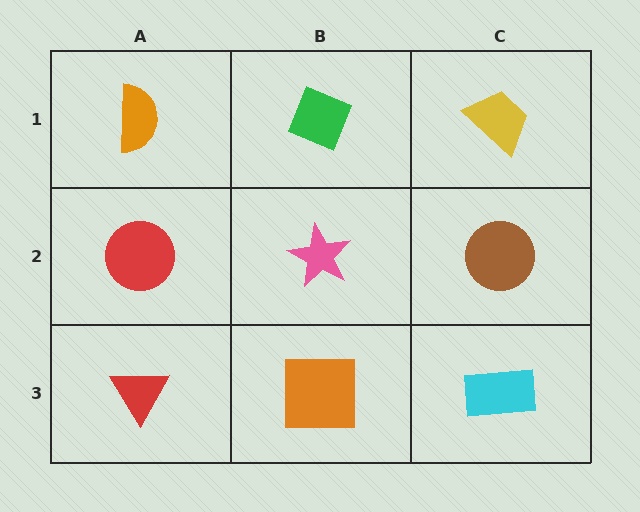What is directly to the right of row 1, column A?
A green diamond.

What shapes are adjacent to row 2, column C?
A yellow trapezoid (row 1, column C), a cyan rectangle (row 3, column C), a pink star (row 2, column B).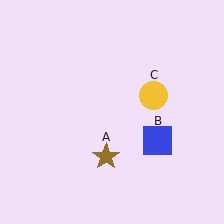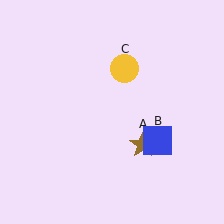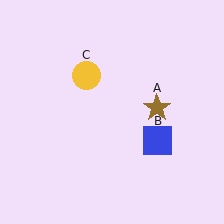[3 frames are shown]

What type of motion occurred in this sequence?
The brown star (object A), yellow circle (object C) rotated counterclockwise around the center of the scene.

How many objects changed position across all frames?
2 objects changed position: brown star (object A), yellow circle (object C).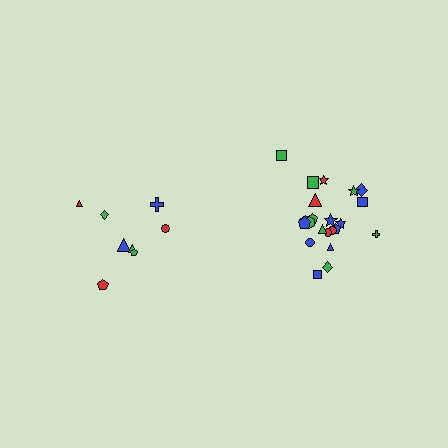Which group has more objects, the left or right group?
The right group.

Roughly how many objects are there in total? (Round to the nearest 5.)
Roughly 30 objects in total.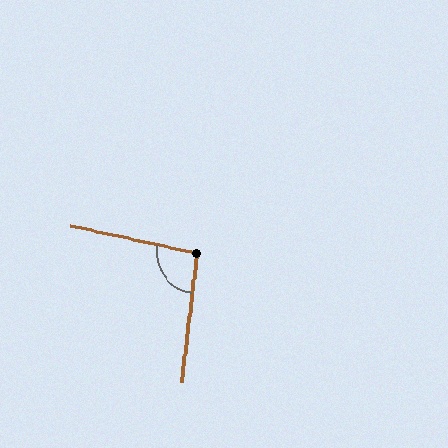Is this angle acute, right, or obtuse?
It is approximately a right angle.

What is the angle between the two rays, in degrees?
Approximately 95 degrees.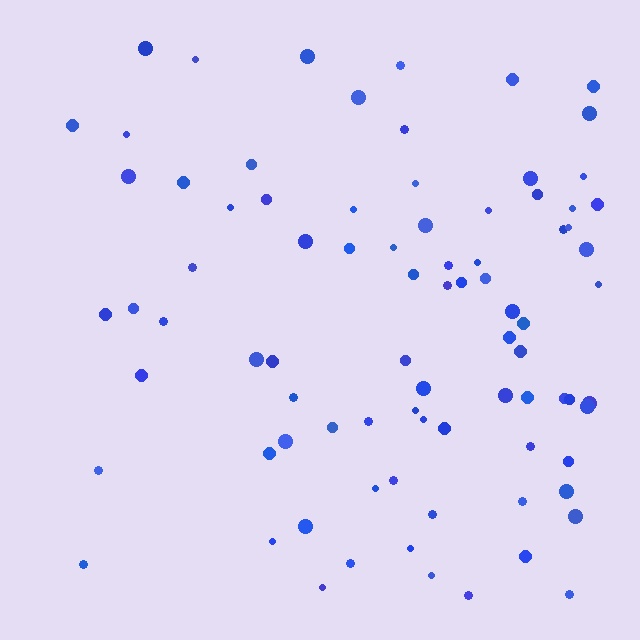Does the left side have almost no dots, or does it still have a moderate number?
Still a moderate number, just noticeably fewer than the right.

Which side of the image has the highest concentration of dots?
The right.